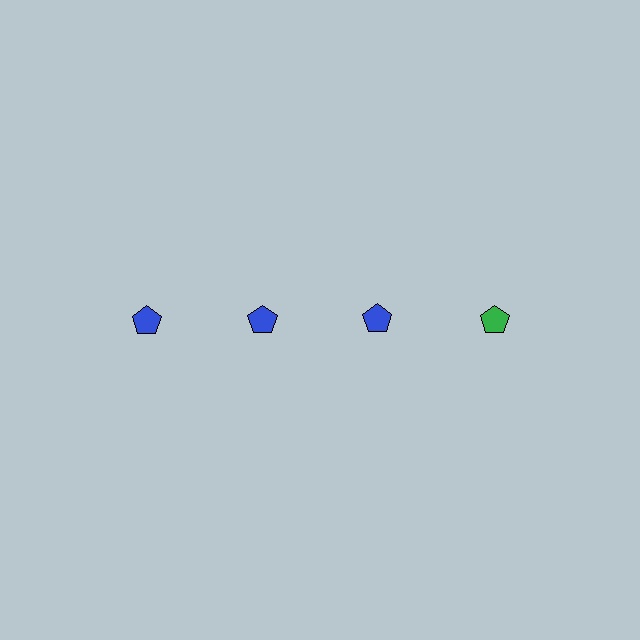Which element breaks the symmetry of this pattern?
The green pentagon in the top row, second from right column breaks the symmetry. All other shapes are blue pentagons.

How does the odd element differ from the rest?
It has a different color: green instead of blue.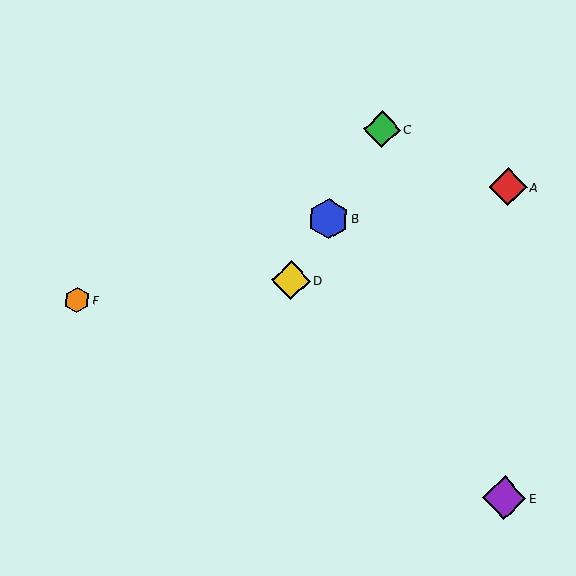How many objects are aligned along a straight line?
3 objects (B, C, D) are aligned along a straight line.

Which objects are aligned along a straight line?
Objects B, C, D are aligned along a straight line.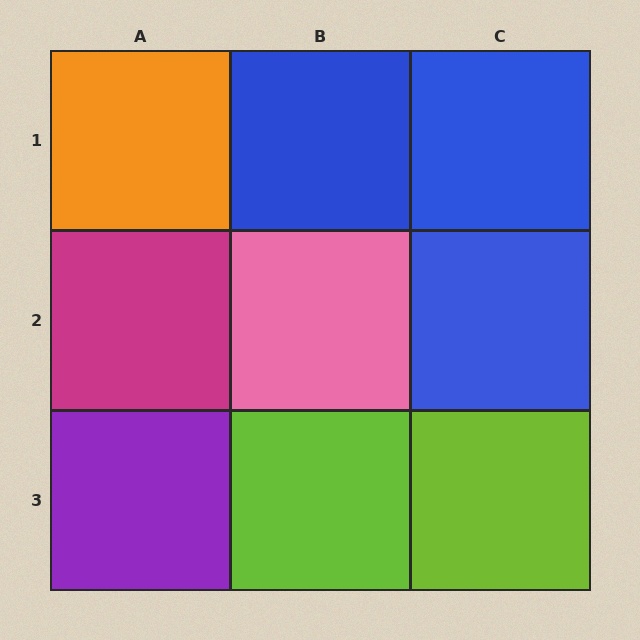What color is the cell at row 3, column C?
Lime.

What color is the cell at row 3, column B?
Lime.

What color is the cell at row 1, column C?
Blue.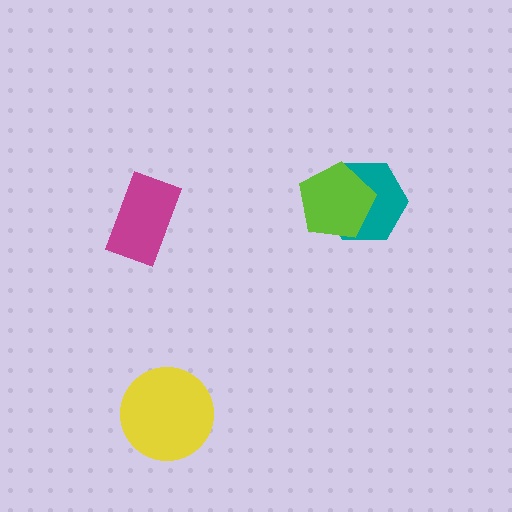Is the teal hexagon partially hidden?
Yes, it is partially covered by another shape.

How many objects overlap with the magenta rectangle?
0 objects overlap with the magenta rectangle.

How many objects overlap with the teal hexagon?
1 object overlaps with the teal hexagon.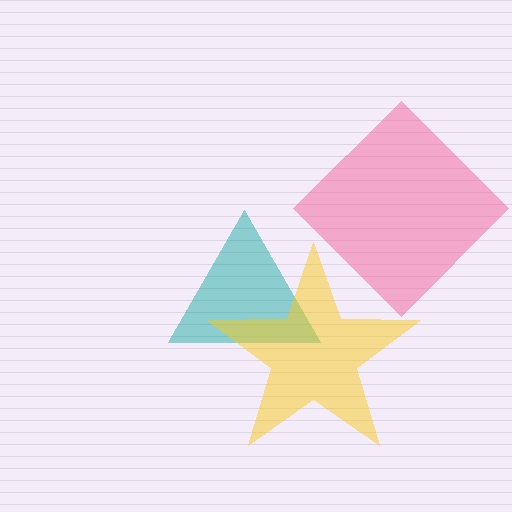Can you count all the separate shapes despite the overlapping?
Yes, there are 3 separate shapes.